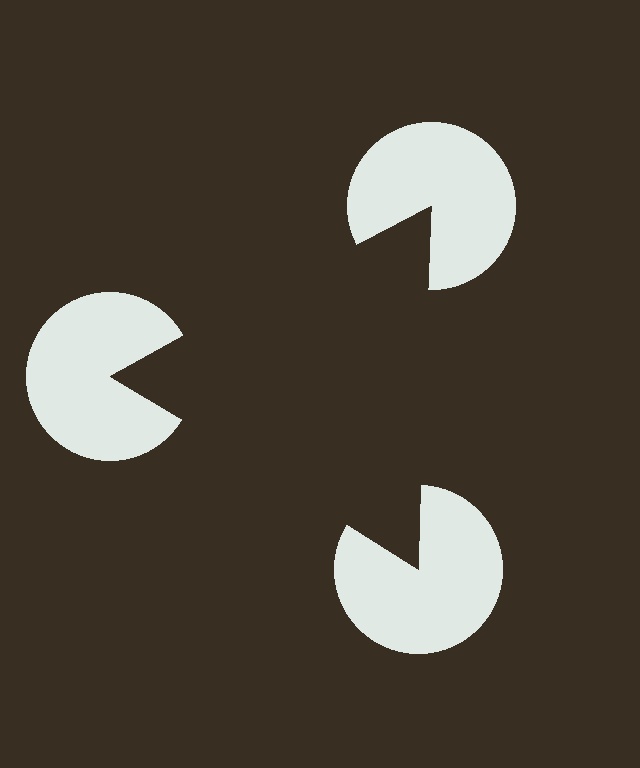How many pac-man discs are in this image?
There are 3 — one at each vertex of the illusory triangle.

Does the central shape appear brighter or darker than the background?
It typically appears slightly darker than the background, even though no actual brightness change is drawn.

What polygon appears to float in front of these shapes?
An illusory triangle — its edges are inferred from the aligned wedge cuts in the pac-man discs, not physically drawn.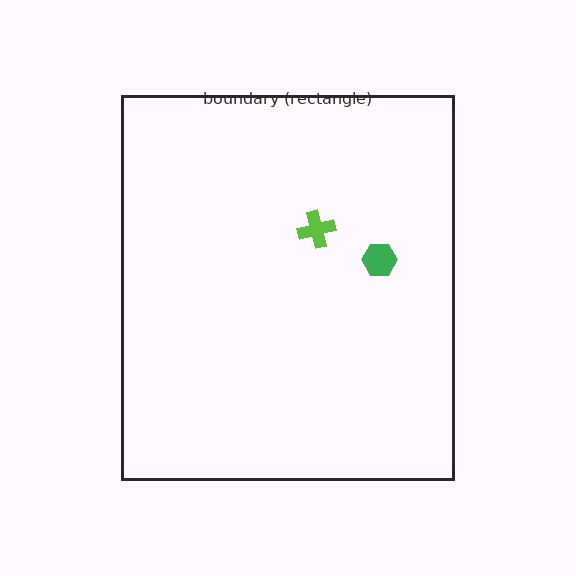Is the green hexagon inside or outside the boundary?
Inside.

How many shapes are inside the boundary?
2 inside, 0 outside.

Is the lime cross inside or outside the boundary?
Inside.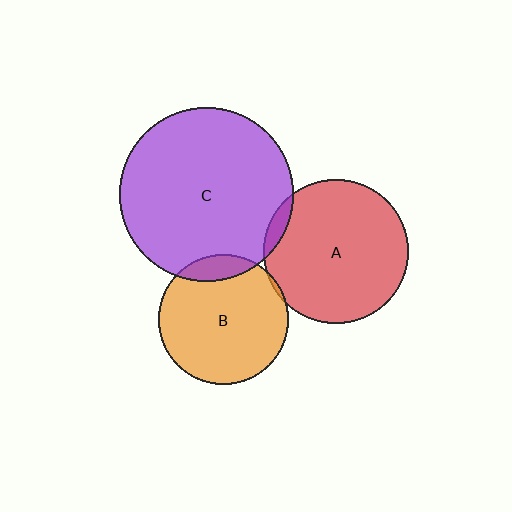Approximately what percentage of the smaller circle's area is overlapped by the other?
Approximately 10%.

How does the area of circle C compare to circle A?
Approximately 1.5 times.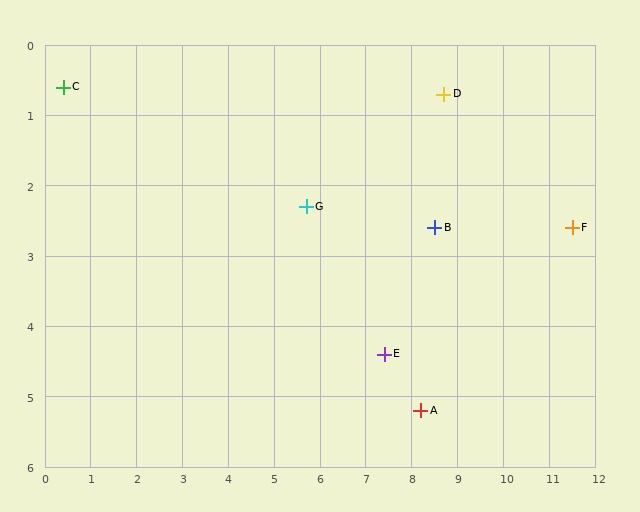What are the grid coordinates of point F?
Point F is at approximately (11.5, 2.6).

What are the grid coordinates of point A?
Point A is at approximately (8.2, 5.2).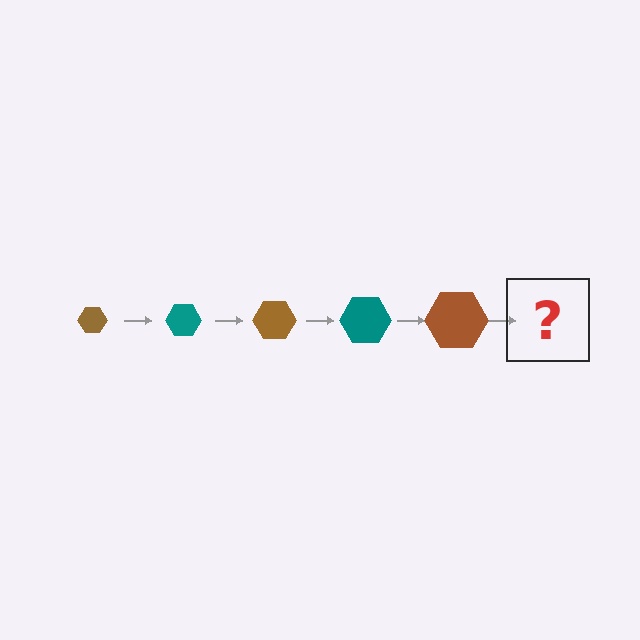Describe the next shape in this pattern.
It should be a teal hexagon, larger than the previous one.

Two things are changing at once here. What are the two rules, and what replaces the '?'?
The two rules are that the hexagon grows larger each step and the color cycles through brown and teal. The '?' should be a teal hexagon, larger than the previous one.